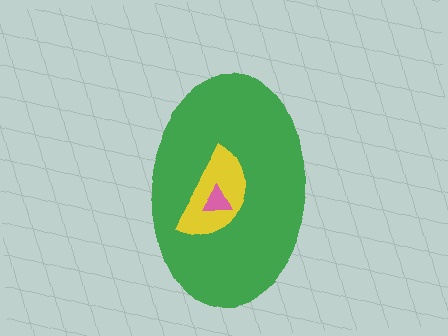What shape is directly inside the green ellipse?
The yellow semicircle.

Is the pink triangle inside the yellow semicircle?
Yes.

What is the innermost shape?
The pink triangle.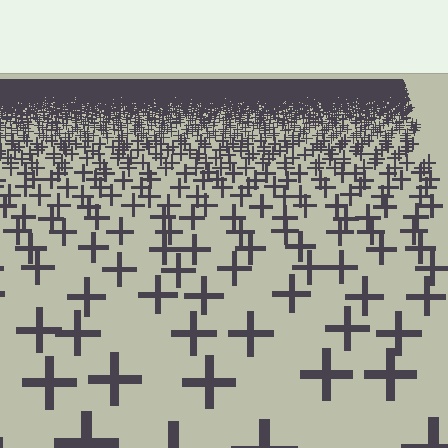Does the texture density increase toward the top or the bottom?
Density increases toward the top.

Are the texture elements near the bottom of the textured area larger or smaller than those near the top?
Larger. Near the bottom, elements are closer to the viewer and appear at a bigger on-screen size.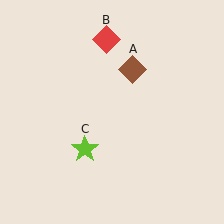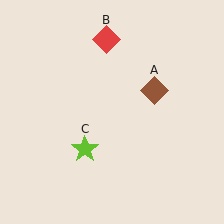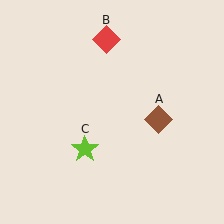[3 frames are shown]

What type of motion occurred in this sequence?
The brown diamond (object A) rotated clockwise around the center of the scene.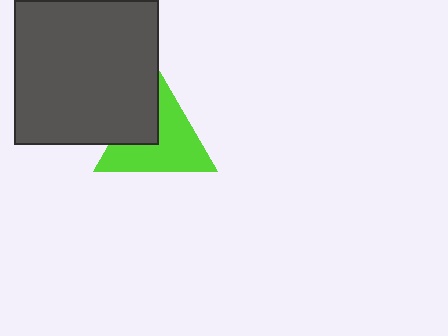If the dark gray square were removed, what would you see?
You would see the complete lime triangle.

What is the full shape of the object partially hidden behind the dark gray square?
The partially hidden object is a lime triangle.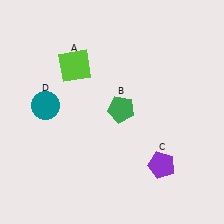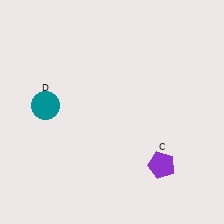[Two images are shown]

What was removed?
The green pentagon (B), the lime square (A) were removed in Image 2.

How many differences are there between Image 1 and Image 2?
There are 2 differences between the two images.